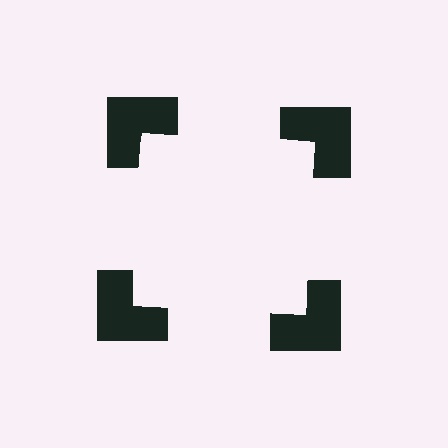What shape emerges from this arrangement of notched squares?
An illusory square — its edges are inferred from the aligned wedge cuts in the notched squares, not physically drawn.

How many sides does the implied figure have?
4 sides.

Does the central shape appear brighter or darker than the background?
It typically appears slightly brighter than the background, even though no actual brightness change is drawn.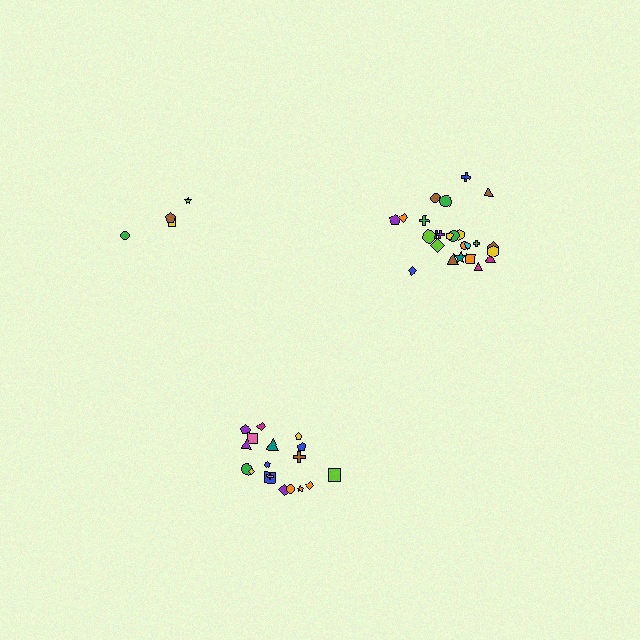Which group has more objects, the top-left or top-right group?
The top-right group.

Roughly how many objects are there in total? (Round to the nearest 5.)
Roughly 45 objects in total.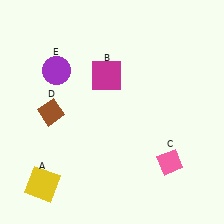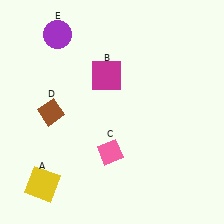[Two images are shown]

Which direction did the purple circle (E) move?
The purple circle (E) moved up.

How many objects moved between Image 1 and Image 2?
2 objects moved between the two images.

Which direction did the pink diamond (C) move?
The pink diamond (C) moved left.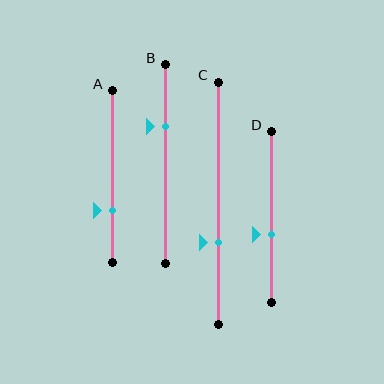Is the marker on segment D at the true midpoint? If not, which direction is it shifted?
No, the marker on segment D is shifted downward by about 10% of the segment length.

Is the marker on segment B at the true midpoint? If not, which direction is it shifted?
No, the marker on segment B is shifted upward by about 19% of the segment length.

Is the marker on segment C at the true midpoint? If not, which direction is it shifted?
No, the marker on segment C is shifted downward by about 16% of the segment length.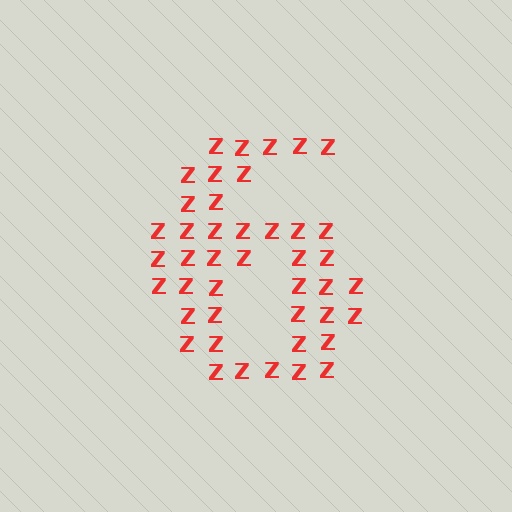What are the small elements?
The small elements are letter Z's.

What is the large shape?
The large shape is the digit 6.